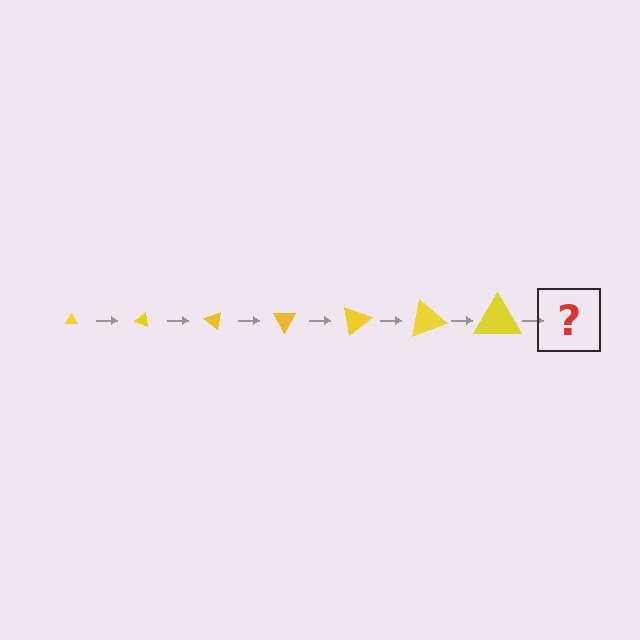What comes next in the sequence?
The next element should be a triangle, larger than the previous one and rotated 140 degrees from the start.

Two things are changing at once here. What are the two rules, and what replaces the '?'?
The two rules are that the triangle grows larger each step and it rotates 20 degrees each step. The '?' should be a triangle, larger than the previous one and rotated 140 degrees from the start.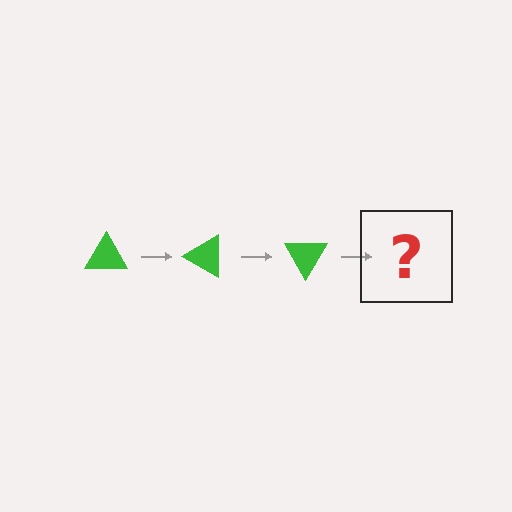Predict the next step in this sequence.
The next step is a green triangle rotated 90 degrees.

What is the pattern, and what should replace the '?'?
The pattern is that the triangle rotates 30 degrees each step. The '?' should be a green triangle rotated 90 degrees.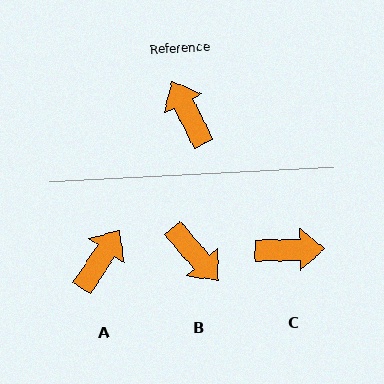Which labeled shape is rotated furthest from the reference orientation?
B, about 165 degrees away.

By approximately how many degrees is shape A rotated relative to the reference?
Approximately 60 degrees clockwise.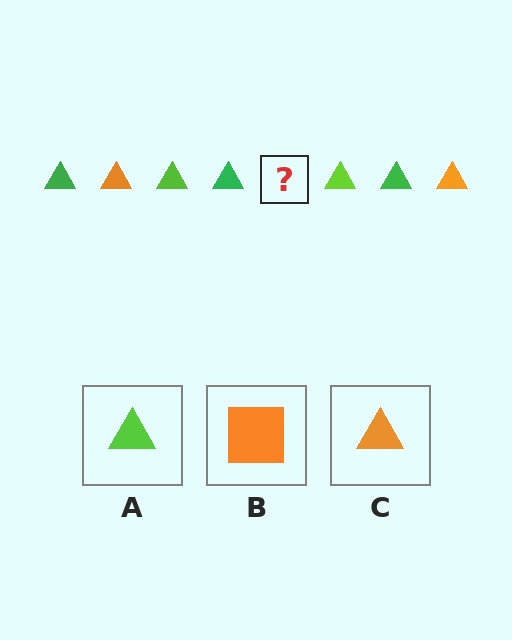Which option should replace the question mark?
Option C.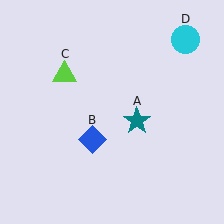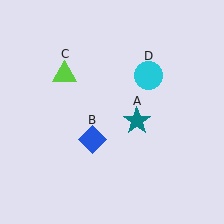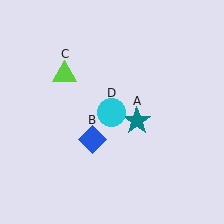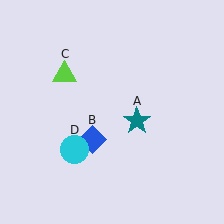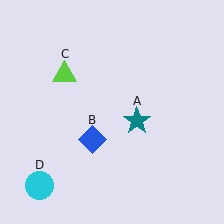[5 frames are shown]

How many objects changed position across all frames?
1 object changed position: cyan circle (object D).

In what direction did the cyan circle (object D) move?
The cyan circle (object D) moved down and to the left.